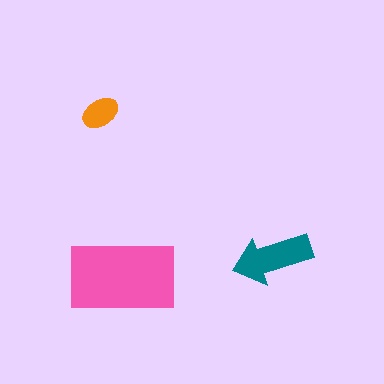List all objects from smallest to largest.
The orange ellipse, the teal arrow, the pink rectangle.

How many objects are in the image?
There are 3 objects in the image.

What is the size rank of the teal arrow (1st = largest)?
2nd.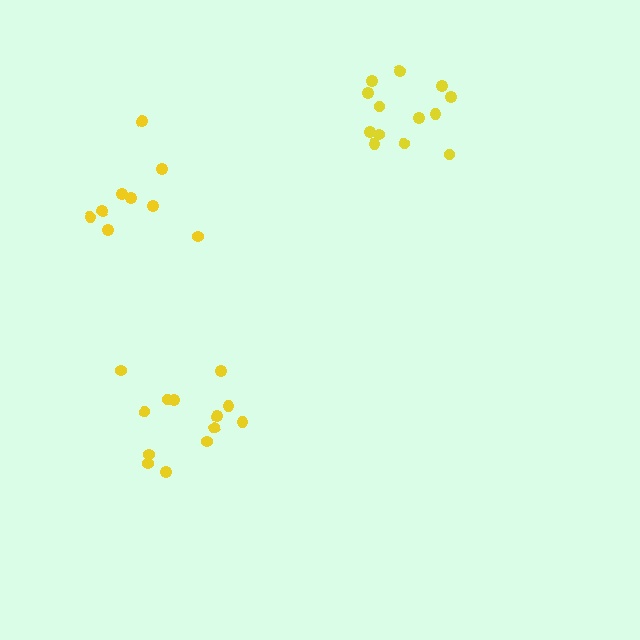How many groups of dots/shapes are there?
There are 3 groups.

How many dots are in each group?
Group 1: 13 dots, Group 2: 13 dots, Group 3: 9 dots (35 total).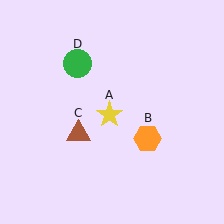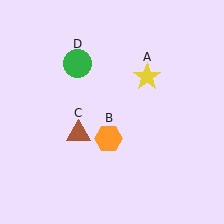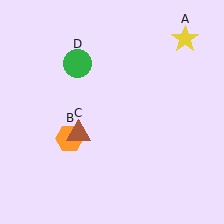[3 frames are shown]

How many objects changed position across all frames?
2 objects changed position: yellow star (object A), orange hexagon (object B).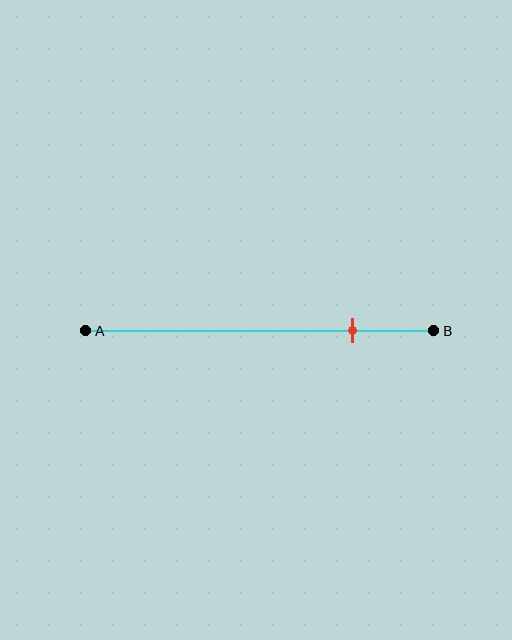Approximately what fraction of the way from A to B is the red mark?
The red mark is approximately 75% of the way from A to B.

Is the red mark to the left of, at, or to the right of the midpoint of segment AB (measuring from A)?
The red mark is to the right of the midpoint of segment AB.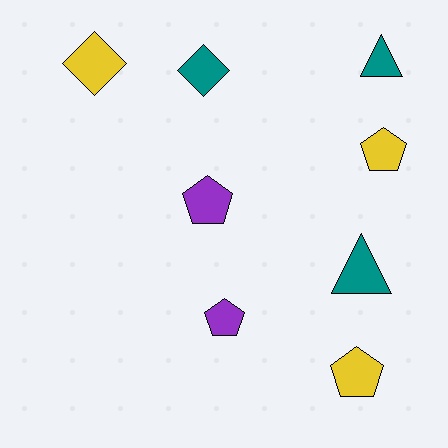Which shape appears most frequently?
Pentagon, with 4 objects.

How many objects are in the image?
There are 8 objects.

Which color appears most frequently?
Teal, with 3 objects.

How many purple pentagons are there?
There are 2 purple pentagons.